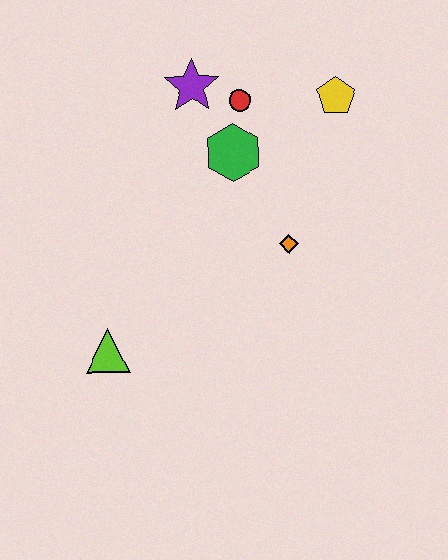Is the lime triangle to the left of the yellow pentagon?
Yes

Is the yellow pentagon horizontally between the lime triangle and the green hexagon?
No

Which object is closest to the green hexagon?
The red circle is closest to the green hexagon.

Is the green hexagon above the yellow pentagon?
No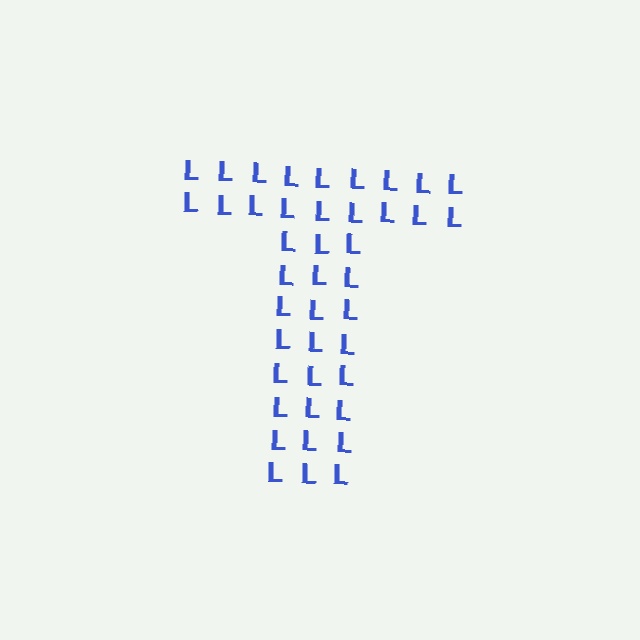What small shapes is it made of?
It is made of small letter L's.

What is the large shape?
The large shape is the letter T.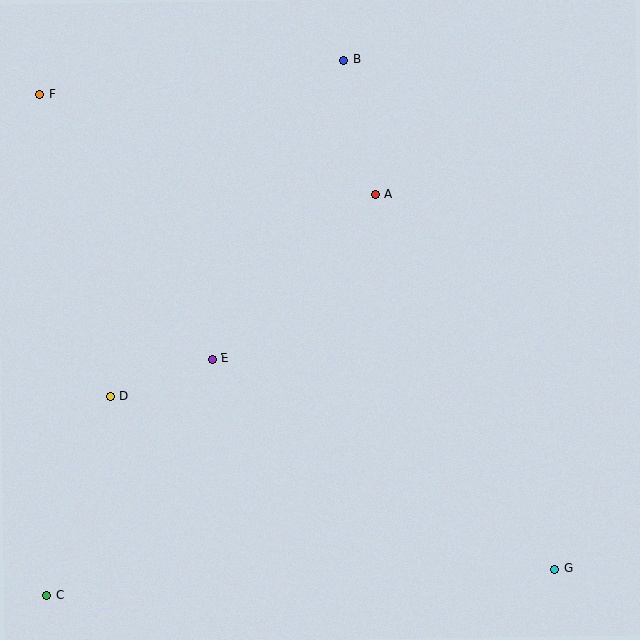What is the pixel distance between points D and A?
The distance between D and A is 333 pixels.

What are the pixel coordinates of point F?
Point F is at (40, 94).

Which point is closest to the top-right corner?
Point B is closest to the top-right corner.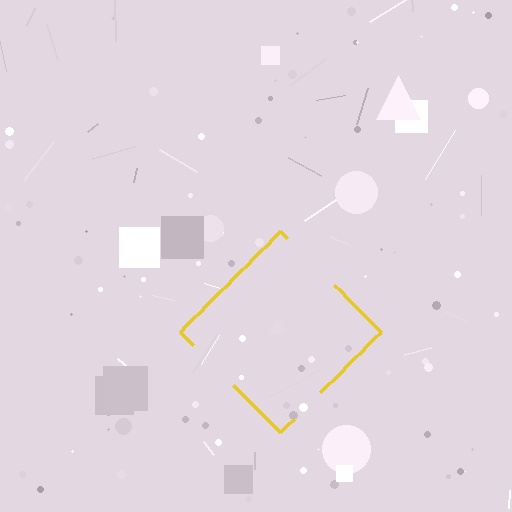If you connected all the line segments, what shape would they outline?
They would outline a diamond.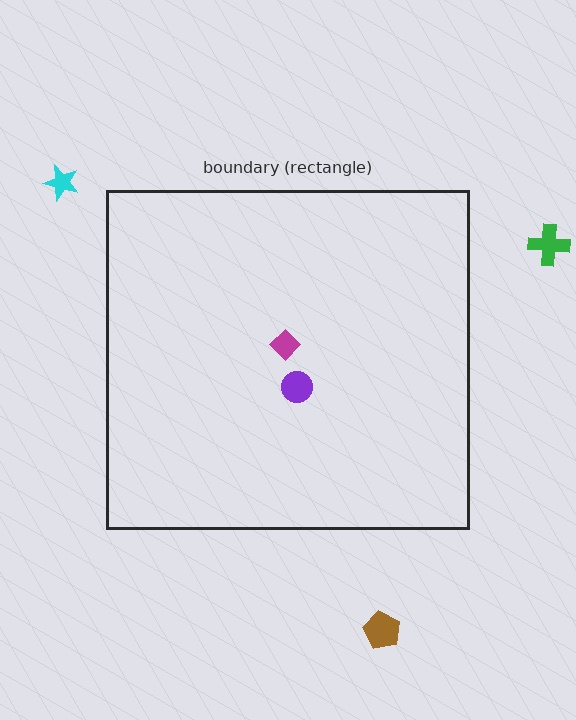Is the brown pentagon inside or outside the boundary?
Outside.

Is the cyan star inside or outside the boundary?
Outside.